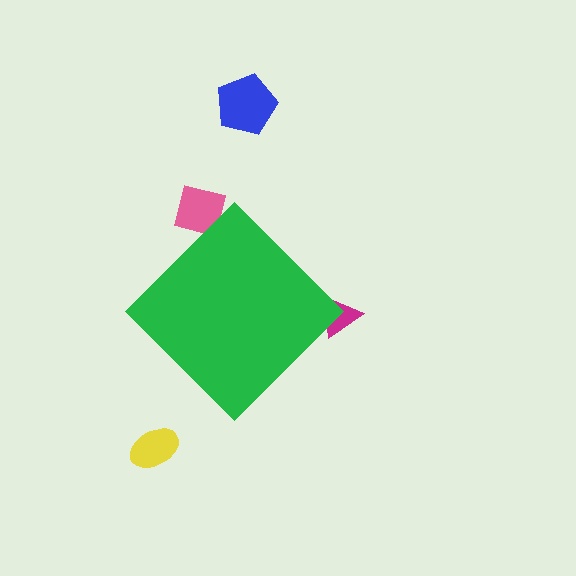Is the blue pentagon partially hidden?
No, the blue pentagon is fully visible.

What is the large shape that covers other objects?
A green diamond.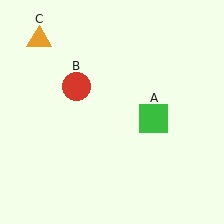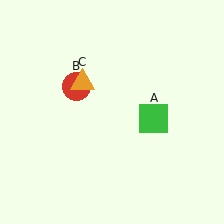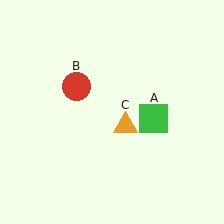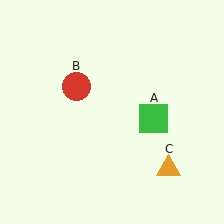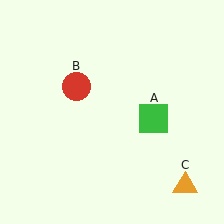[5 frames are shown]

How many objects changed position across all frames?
1 object changed position: orange triangle (object C).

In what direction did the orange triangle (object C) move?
The orange triangle (object C) moved down and to the right.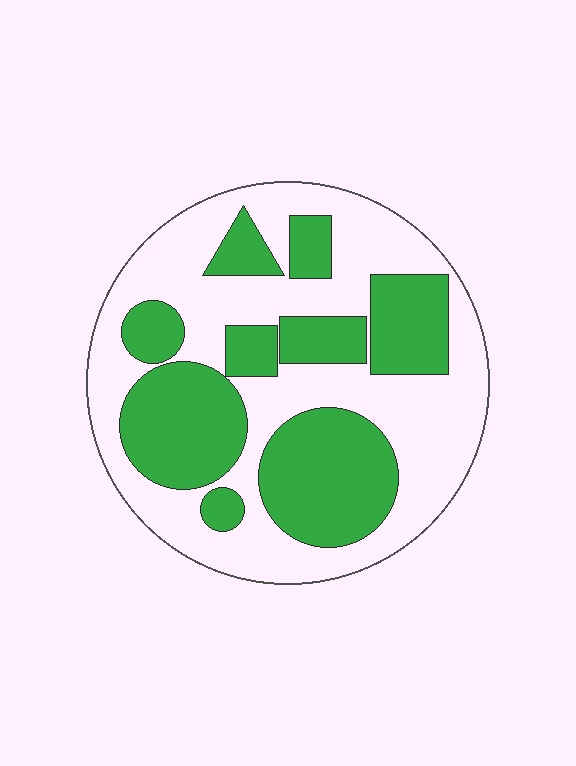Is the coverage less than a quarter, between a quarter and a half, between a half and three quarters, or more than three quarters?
Between a quarter and a half.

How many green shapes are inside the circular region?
9.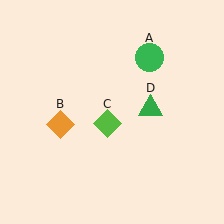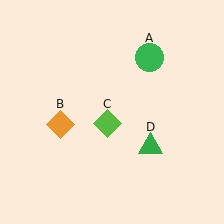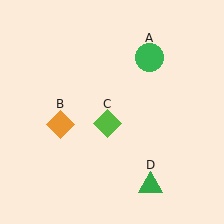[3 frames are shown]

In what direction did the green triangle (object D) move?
The green triangle (object D) moved down.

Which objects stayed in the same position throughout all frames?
Green circle (object A) and orange diamond (object B) and lime diamond (object C) remained stationary.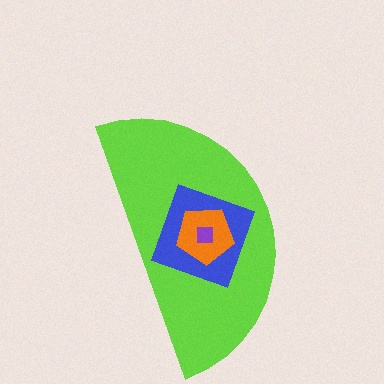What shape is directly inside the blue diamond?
The orange pentagon.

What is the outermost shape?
The lime semicircle.